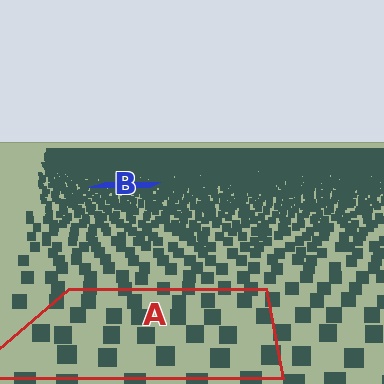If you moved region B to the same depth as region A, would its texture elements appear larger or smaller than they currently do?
They would appear larger. At a closer depth, the same texture elements are projected at a bigger on-screen size.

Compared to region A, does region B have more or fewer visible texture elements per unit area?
Region B has more texture elements per unit area — they are packed more densely because it is farther away.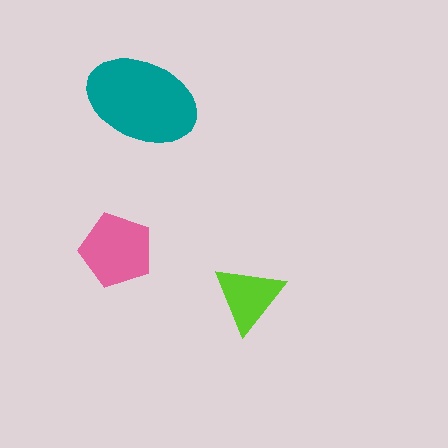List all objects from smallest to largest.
The lime triangle, the pink pentagon, the teal ellipse.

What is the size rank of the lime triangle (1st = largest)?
3rd.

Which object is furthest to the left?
The pink pentagon is leftmost.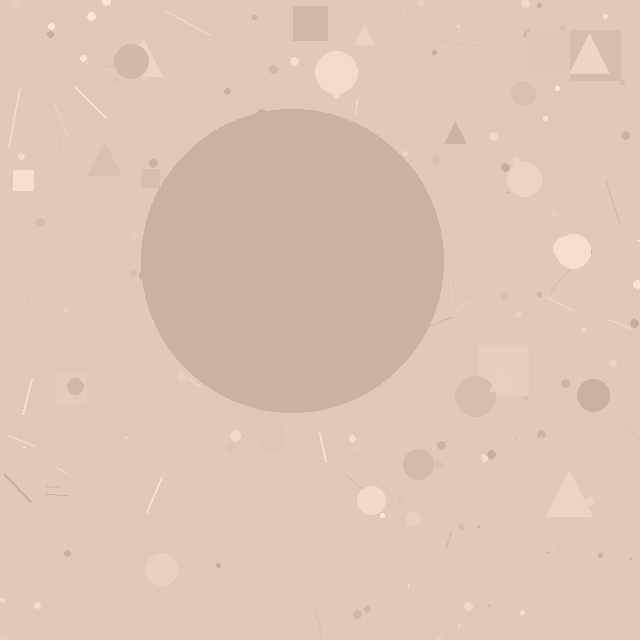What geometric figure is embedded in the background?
A circle is embedded in the background.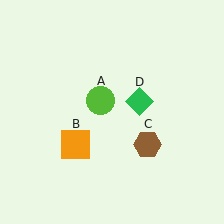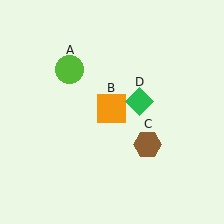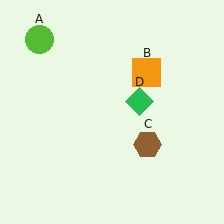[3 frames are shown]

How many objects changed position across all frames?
2 objects changed position: lime circle (object A), orange square (object B).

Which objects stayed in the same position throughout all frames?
Brown hexagon (object C) and green diamond (object D) remained stationary.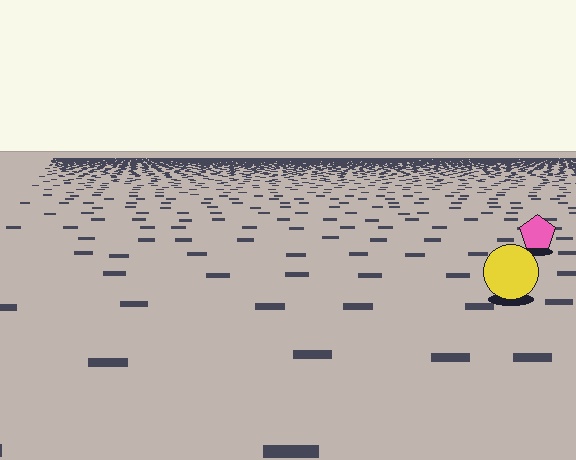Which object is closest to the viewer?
The yellow circle is closest. The texture marks near it are larger and more spread out.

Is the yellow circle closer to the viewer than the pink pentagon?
Yes. The yellow circle is closer — you can tell from the texture gradient: the ground texture is coarser near it.